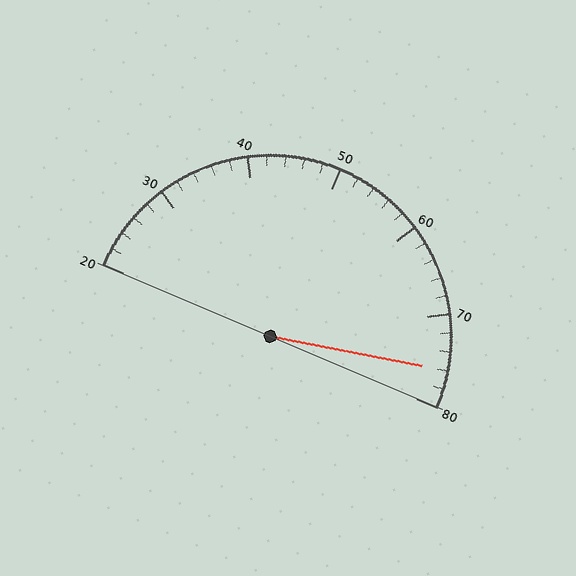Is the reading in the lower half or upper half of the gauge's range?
The reading is in the upper half of the range (20 to 80).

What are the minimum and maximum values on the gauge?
The gauge ranges from 20 to 80.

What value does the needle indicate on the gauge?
The needle indicates approximately 76.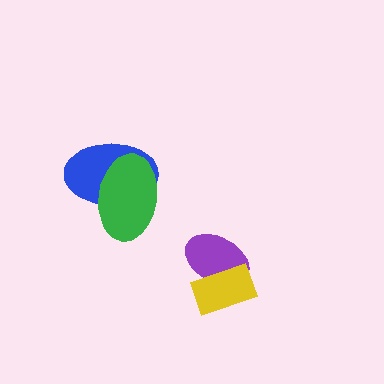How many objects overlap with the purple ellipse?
1 object overlaps with the purple ellipse.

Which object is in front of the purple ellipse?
The yellow rectangle is in front of the purple ellipse.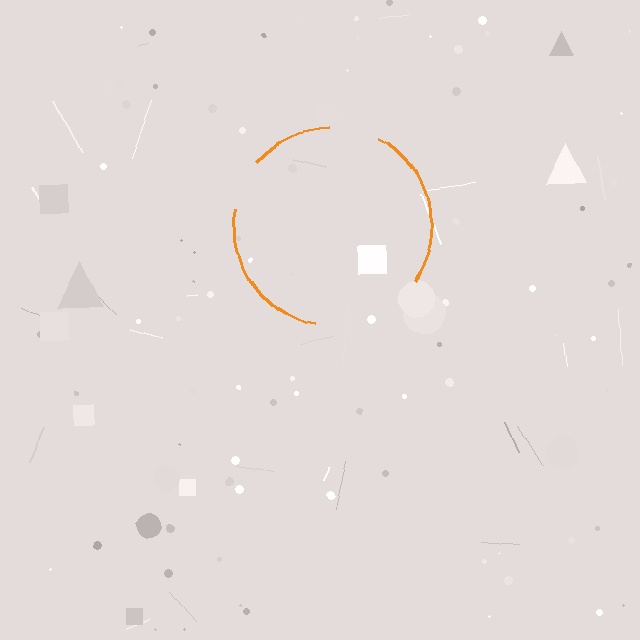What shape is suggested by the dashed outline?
The dashed outline suggests a circle.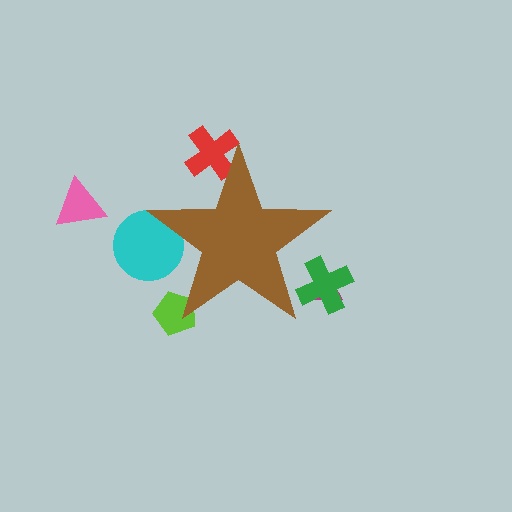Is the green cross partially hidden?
Yes, the green cross is partially hidden behind the brown star.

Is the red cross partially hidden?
Yes, the red cross is partially hidden behind the brown star.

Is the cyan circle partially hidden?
Yes, the cyan circle is partially hidden behind the brown star.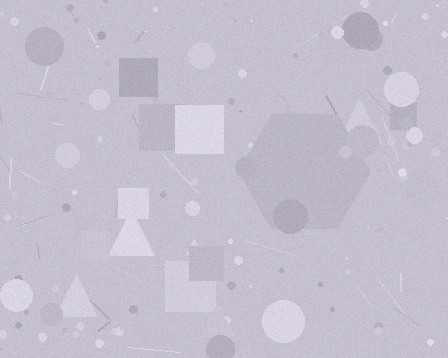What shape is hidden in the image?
A hexagon is hidden in the image.